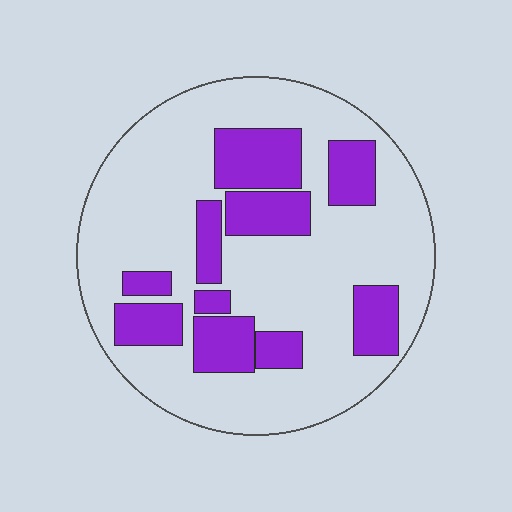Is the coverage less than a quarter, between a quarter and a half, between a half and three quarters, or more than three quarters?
Between a quarter and a half.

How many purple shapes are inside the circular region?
10.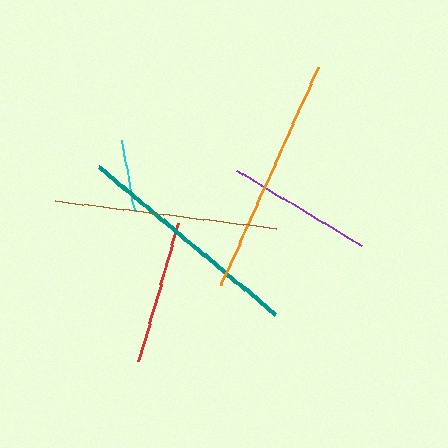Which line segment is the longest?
The orange line is the longest at approximately 239 pixels.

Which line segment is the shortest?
The cyan line is the shortest at approximately 74 pixels.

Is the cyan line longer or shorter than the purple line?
The purple line is longer than the cyan line.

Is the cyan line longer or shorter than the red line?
The red line is longer than the cyan line.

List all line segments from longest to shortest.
From longest to shortest: orange, teal, brown, purple, red, cyan.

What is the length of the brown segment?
The brown segment is approximately 222 pixels long.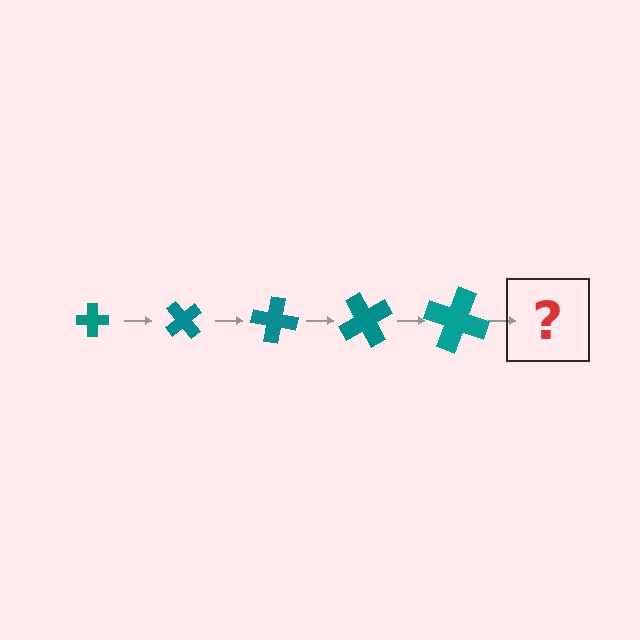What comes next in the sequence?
The next element should be a cross, larger than the previous one and rotated 250 degrees from the start.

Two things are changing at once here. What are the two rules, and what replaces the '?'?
The two rules are that the cross grows larger each step and it rotates 50 degrees each step. The '?' should be a cross, larger than the previous one and rotated 250 degrees from the start.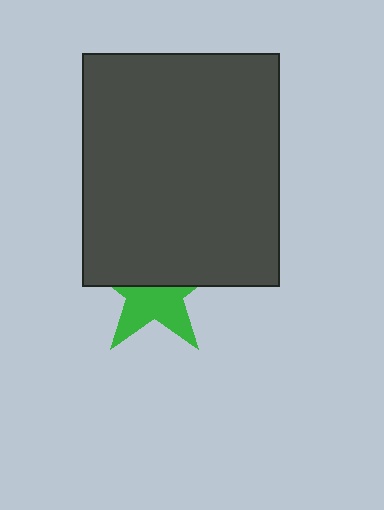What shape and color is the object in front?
The object in front is a dark gray rectangle.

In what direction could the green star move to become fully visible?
The green star could move down. That would shift it out from behind the dark gray rectangle entirely.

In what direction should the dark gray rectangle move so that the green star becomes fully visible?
The dark gray rectangle should move up. That is the shortest direction to clear the overlap and leave the green star fully visible.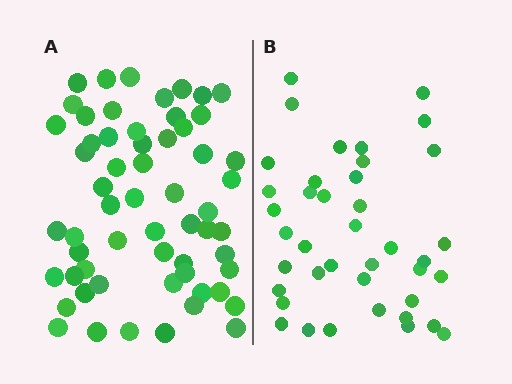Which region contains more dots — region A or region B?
Region A (the left region) has more dots.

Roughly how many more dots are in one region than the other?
Region A has approximately 20 more dots than region B.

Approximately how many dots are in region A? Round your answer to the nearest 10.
About 60 dots. (The exact count is 59, which rounds to 60.)